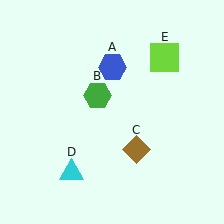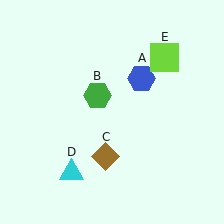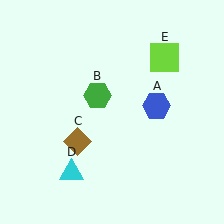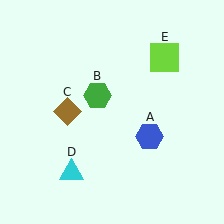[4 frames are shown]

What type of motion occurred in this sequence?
The blue hexagon (object A), brown diamond (object C) rotated clockwise around the center of the scene.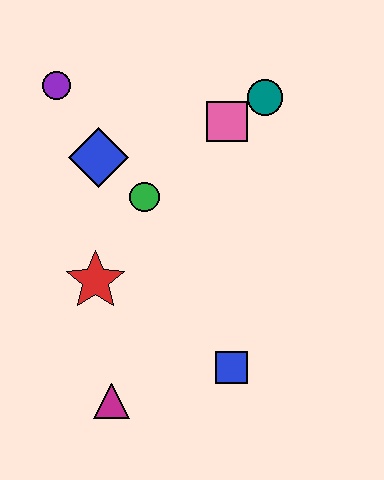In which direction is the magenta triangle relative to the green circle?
The magenta triangle is below the green circle.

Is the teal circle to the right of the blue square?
Yes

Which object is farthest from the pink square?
The magenta triangle is farthest from the pink square.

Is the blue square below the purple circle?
Yes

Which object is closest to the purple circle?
The blue diamond is closest to the purple circle.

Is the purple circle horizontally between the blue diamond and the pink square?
No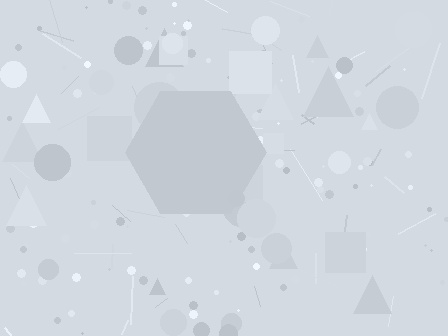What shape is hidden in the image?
A hexagon is hidden in the image.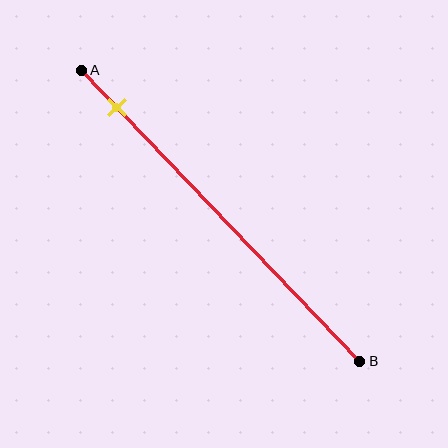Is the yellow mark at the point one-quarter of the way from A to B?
No, the mark is at about 15% from A, not at the 25% one-quarter point.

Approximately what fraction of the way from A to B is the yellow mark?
The yellow mark is approximately 15% of the way from A to B.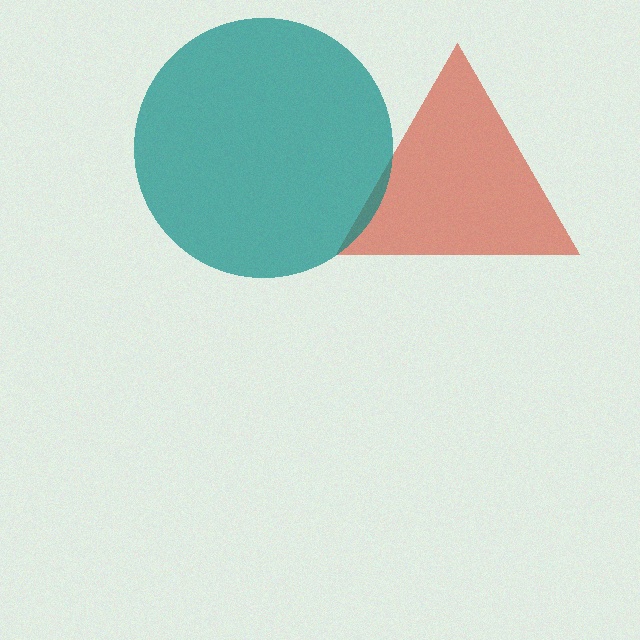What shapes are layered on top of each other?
The layered shapes are: a red triangle, a teal circle.